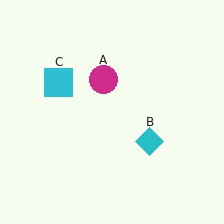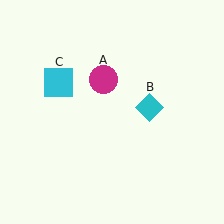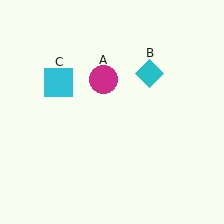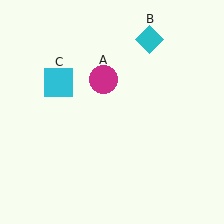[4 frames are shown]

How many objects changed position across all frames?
1 object changed position: cyan diamond (object B).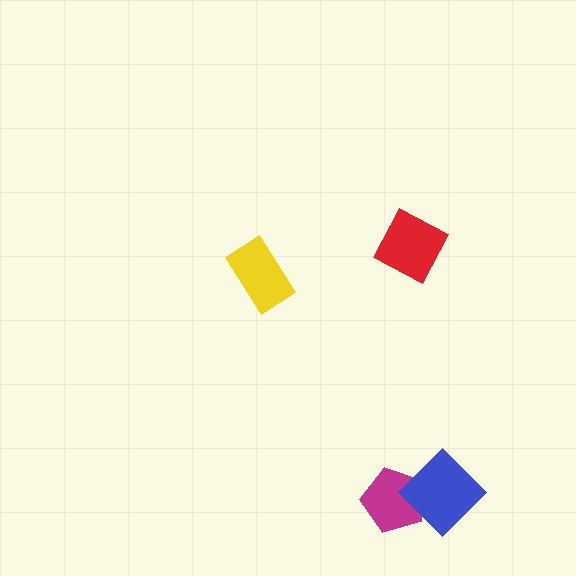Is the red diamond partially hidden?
No, no other shape covers it.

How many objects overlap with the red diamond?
0 objects overlap with the red diamond.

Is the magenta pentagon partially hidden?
Yes, it is partially covered by another shape.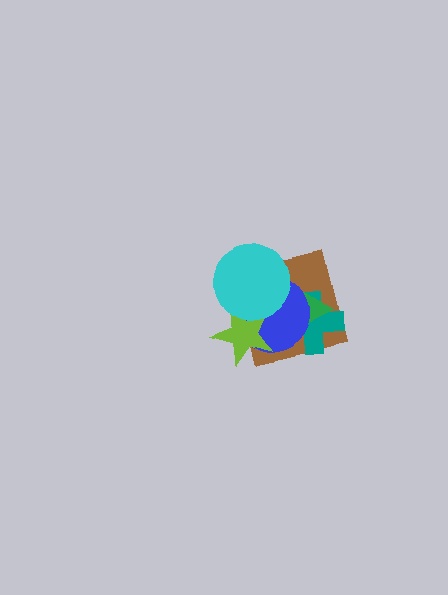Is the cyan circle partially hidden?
No, no other shape covers it.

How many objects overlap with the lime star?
3 objects overlap with the lime star.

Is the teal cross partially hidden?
Yes, it is partially covered by another shape.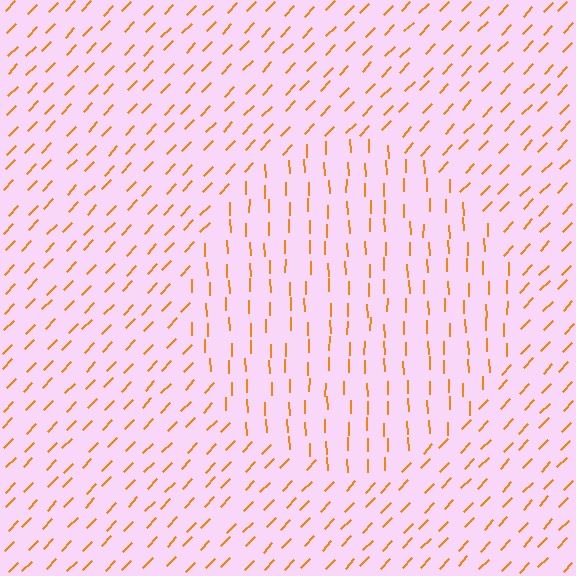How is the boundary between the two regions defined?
The boundary is defined purely by a change in line orientation (approximately 45 degrees difference). All lines are the same color and thickness.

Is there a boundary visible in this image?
Yes, there is a texture boundary formed by a change in line orientation.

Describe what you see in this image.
The image is filled with small orange line segments. A circle region in the image has lines oriented differently from the surrounding lines, creating a visible texture boundary.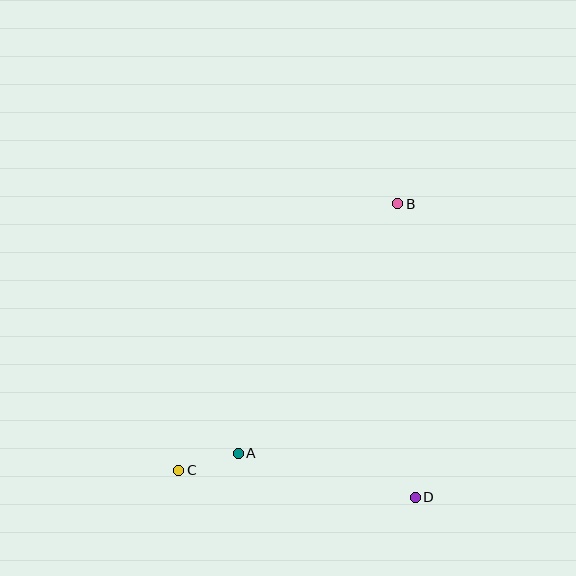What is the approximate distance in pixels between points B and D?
The distance between B and D is approximately 294 pixels.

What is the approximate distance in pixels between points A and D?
The distance between A and D is approximately 182 pixels.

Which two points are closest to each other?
Points A and C are closest to each other.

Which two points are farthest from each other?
Points B and C are farthest from each other.